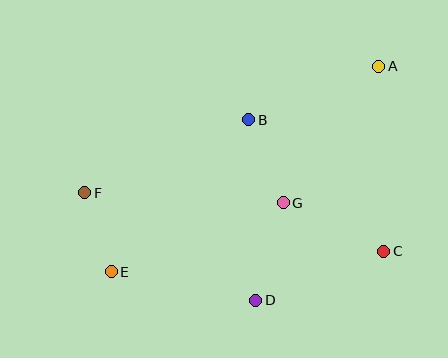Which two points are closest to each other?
Points E and F are closest to each other.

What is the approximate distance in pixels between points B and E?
The distance between B and E is approximately 205 pixels.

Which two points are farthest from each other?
Points A and E are farthest from each other.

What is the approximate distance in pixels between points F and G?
The distance between F and G is approximately 199 pixels.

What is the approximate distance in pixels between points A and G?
The distance between A and G is approximately 167 pixels.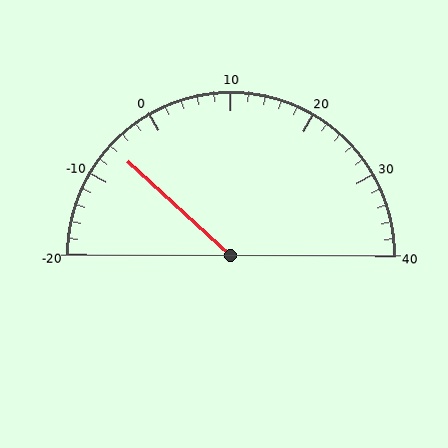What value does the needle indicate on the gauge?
The needle indicates approximately -6.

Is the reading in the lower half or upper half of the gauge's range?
The reading is in the lower half of the range (-20 to 40).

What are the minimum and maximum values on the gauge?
The gauge ranges from -20 to 40.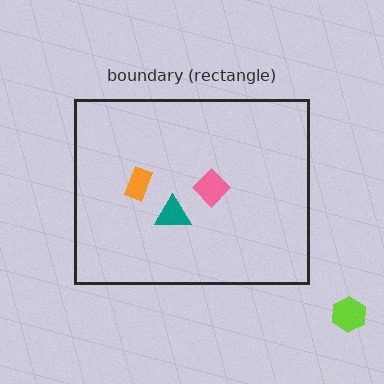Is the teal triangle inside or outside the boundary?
Inside.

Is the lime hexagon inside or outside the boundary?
Outside.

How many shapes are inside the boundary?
3 inside, 1 outside.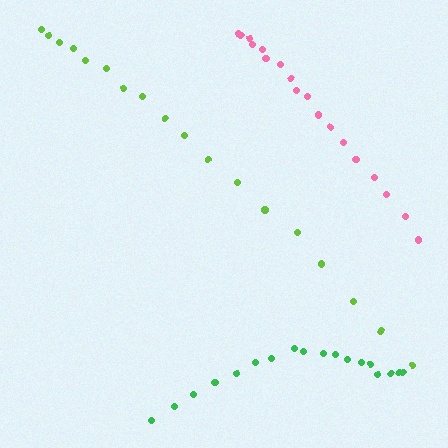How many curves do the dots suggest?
There are 3 distinct paths.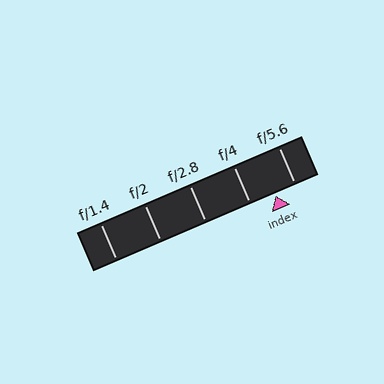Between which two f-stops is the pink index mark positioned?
The index mark is between f/4 and f/5.6.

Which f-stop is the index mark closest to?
The index mark is closest to f/5.6.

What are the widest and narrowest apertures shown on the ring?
The widest aperture shown is f/1.4 and the narrowest is f/5.6.